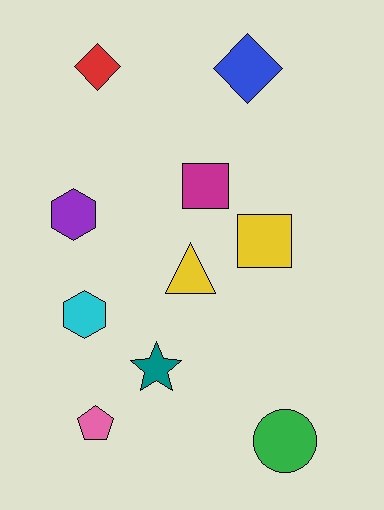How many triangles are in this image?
There is 1 triangle.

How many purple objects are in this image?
There is 1 purple object.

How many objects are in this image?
There are 10 objects.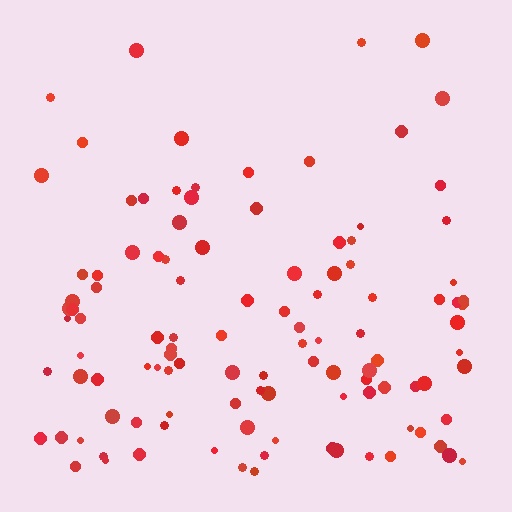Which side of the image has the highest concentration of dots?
The bottom.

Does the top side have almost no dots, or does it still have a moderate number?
Still a moderate number, just noticeably fewer than the bottom.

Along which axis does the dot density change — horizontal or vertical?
Vertical.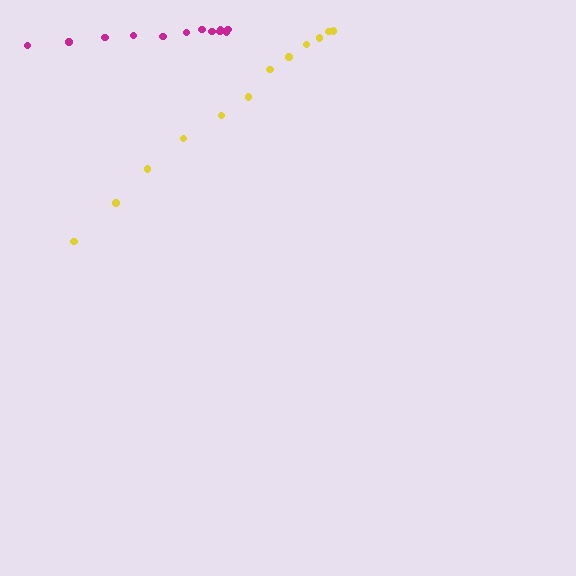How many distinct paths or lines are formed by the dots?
There are 2 distinct paths.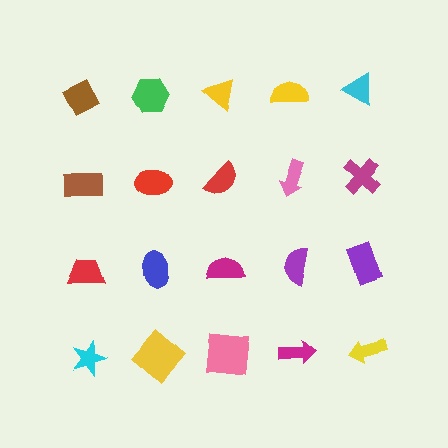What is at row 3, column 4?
A purple semicircle.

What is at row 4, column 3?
A pink square.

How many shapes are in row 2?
5 shapes.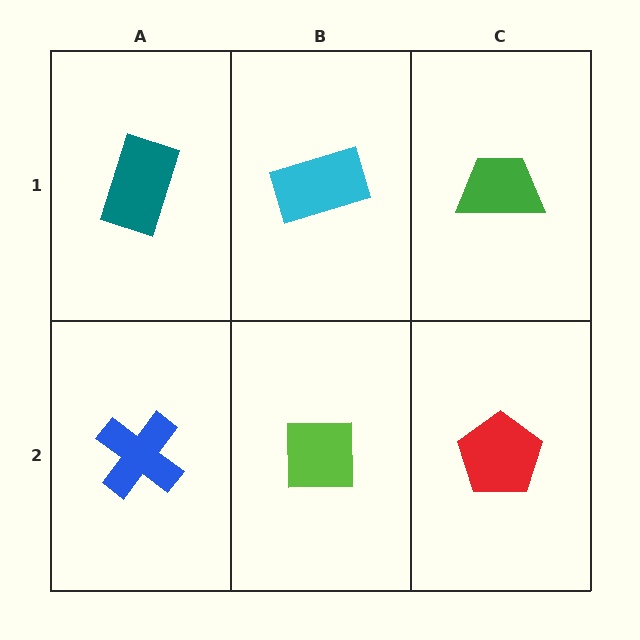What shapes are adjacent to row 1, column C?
A red pentagon (row 2, column C), a cyan rectangle (row 1, column B).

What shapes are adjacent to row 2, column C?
A green trapezoid (row 1, column C), a lime square (row 2, column B).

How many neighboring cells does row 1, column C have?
2.